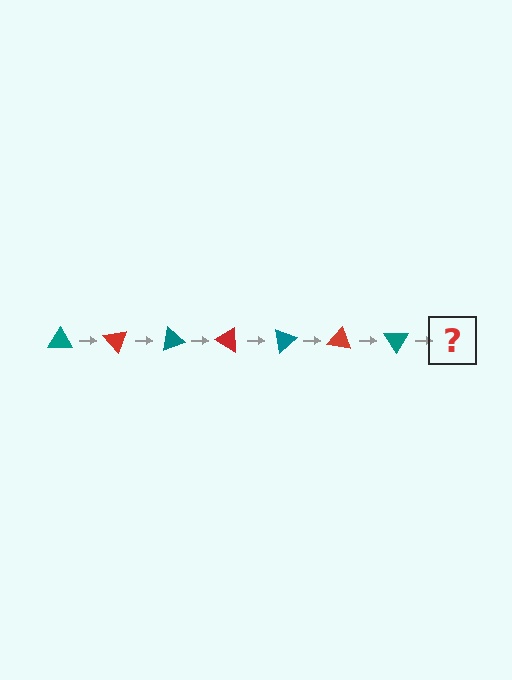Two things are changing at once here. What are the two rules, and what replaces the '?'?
The two rules are that it rotates 50 degrees each step and the color cycles through teal and red. The '?' should be a red triangle, rotated 350 degrees from the start.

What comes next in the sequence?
The next element should be a red triangle, rotated 350 degrees from the start.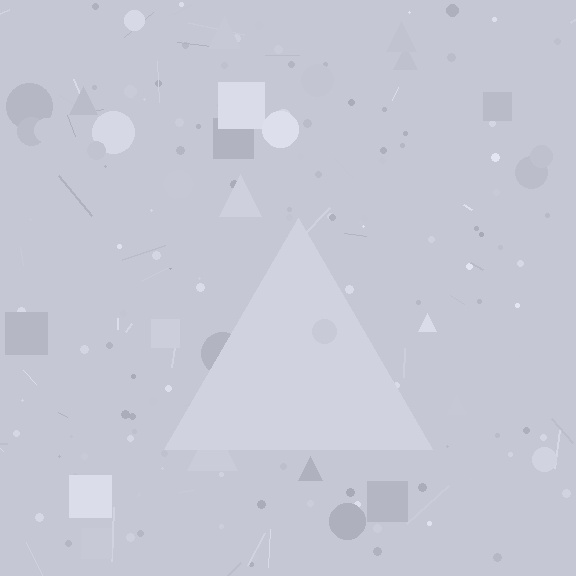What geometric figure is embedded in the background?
A triangle is embedded in the background.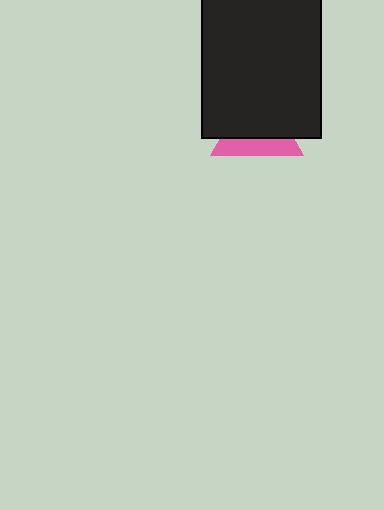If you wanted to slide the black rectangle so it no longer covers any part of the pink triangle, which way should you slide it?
Slide it up — that is the most direct way to separate the two shapes.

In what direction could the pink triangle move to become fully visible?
The pink triangle could move down. That would shift it out from behind the black rectangle entirely.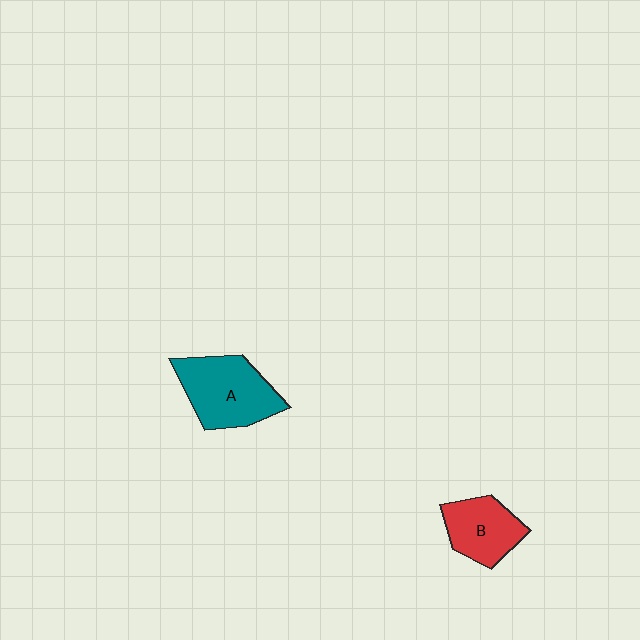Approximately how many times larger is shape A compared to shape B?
Approximately 1.4 times.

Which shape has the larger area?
Shape A (teal).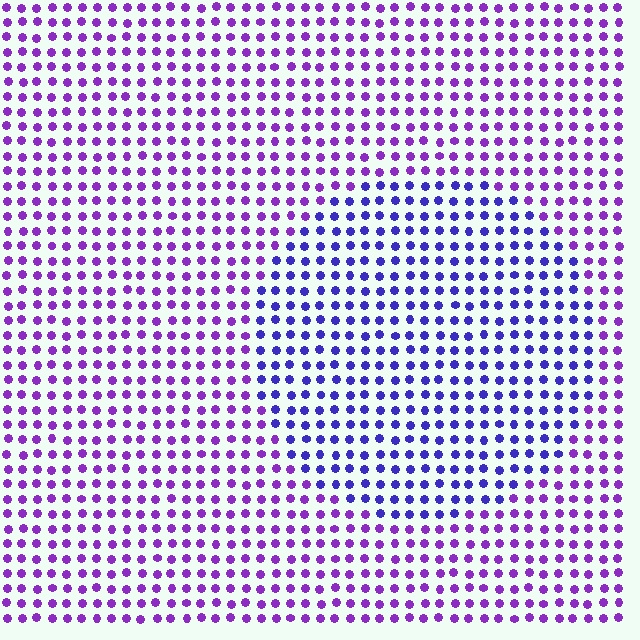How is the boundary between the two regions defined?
The boundary is defined purely by a slight shift in hue (about 32 degrees). Spacing, size, and orientation are identical on both sides.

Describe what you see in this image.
The image is filled with small purple elements in a uniform arrangement. A circle-shaped region is visible where the elements are tinted to a slightly different hue, forming a subtle color boundary.